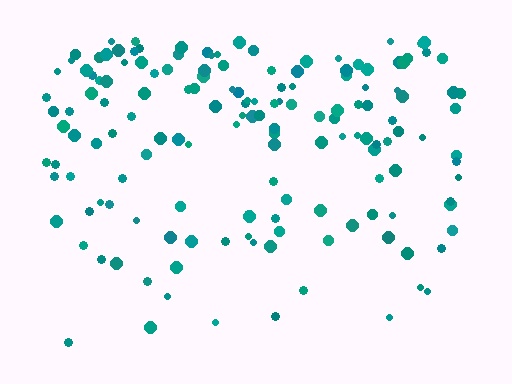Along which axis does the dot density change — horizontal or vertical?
Vertical.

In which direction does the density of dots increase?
From bottom to top, with the top side densest.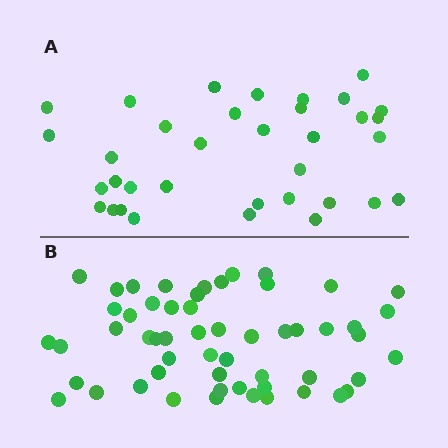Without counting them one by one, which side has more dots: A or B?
Region B (the bottom region) has more dots.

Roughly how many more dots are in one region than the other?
Region B has approximately 20 more dots than region A.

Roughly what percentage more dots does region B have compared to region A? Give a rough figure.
About 55% more.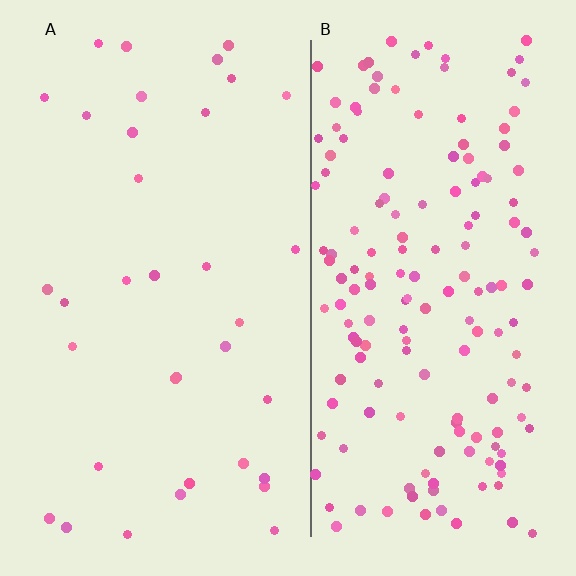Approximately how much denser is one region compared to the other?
Approximately 4.7× — region B over region A.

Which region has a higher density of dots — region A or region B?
B (the right).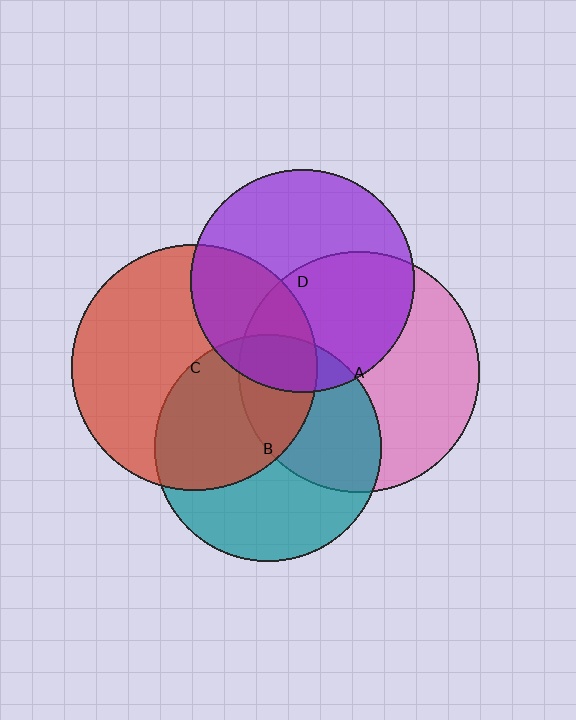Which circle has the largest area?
Circle C (red).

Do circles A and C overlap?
Yes.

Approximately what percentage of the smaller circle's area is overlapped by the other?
Approximately 20%.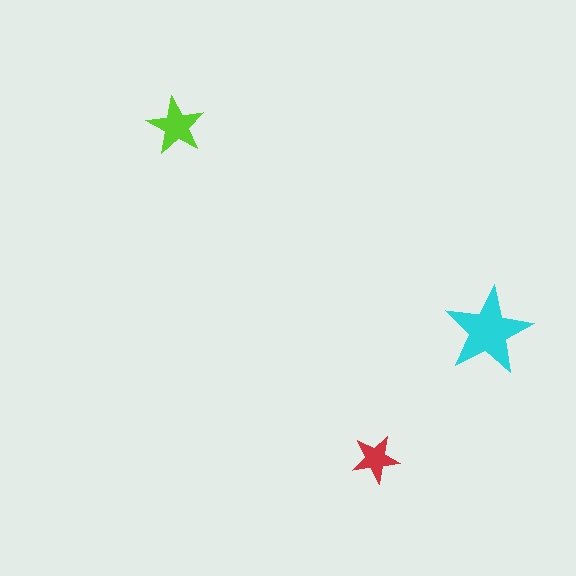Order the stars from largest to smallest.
the cyan one, the lime one, the red one.